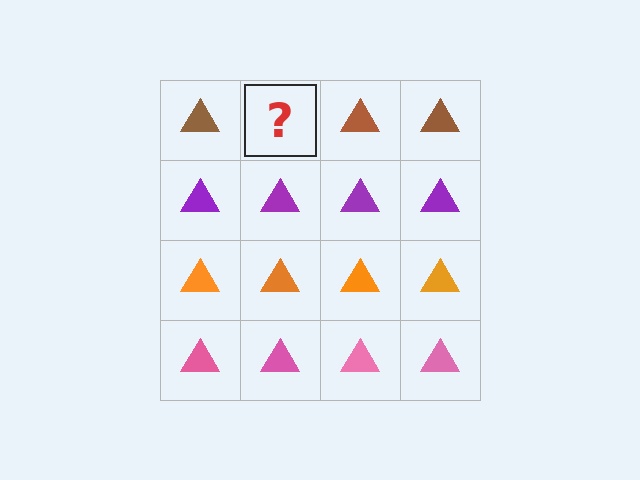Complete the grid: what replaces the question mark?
The question mark should be replaced with a brown triangle.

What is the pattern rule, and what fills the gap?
The rule is that each row has a consistent color. The gap should be filled with a brown triangle.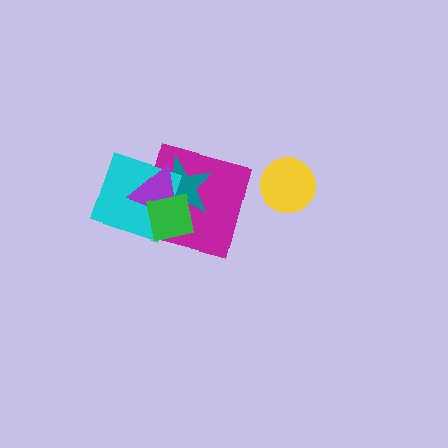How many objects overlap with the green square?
4 objects overlap with the green square.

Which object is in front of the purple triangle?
The green square is in front of the purple triangle.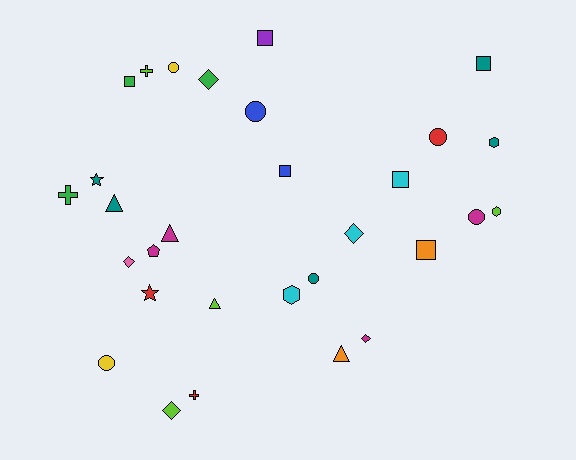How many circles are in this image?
There are 6 circles.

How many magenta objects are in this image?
There are 4 magenta objects.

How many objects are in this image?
There are 30 objects.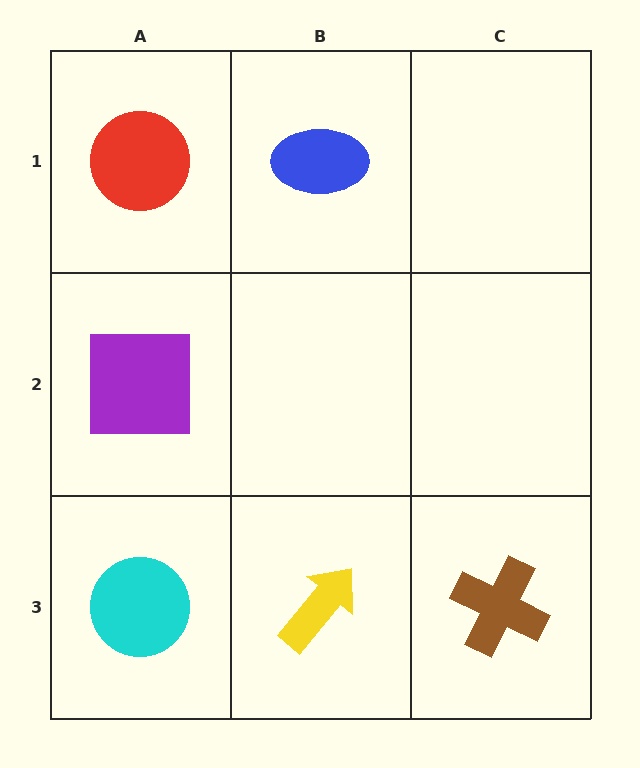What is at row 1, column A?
A red circle.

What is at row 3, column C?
A brown cross.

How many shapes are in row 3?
3 shapes.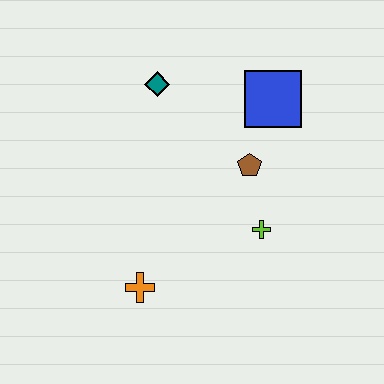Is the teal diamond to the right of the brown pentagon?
No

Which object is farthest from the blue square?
The orange cross is farthest from the blue square.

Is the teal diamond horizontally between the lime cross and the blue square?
No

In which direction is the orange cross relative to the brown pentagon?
The orange cross is below the brown pentagon.